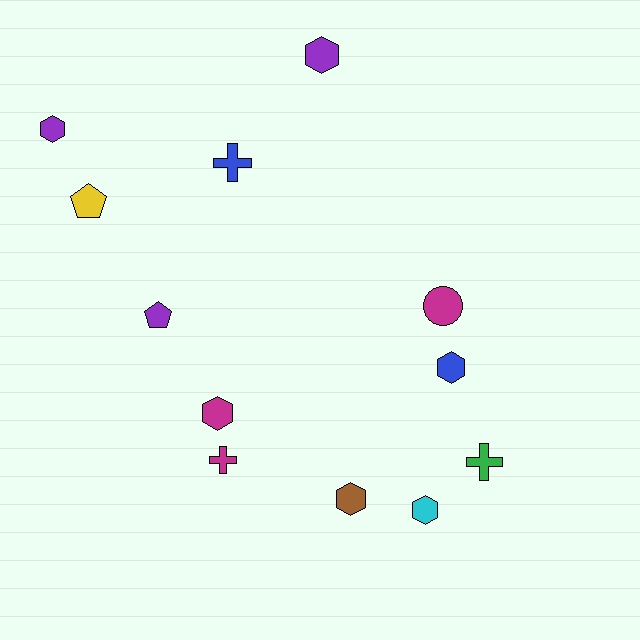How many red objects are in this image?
There are no red objects.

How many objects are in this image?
There are 12 objects.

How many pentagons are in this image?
There are 2 pentagons.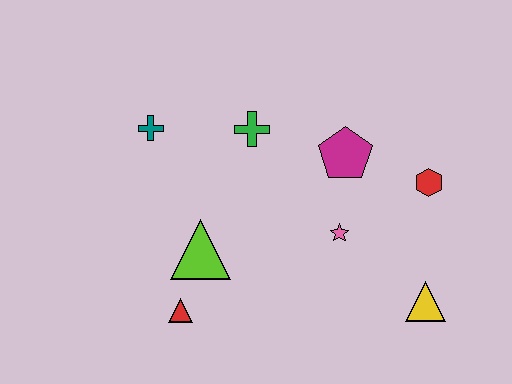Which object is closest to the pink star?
The magenta pentagon is closest to the pink star.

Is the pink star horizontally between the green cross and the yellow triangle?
Yes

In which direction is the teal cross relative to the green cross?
The teal cross is to the left of the green cross.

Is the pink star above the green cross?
No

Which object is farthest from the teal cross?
The yellow triangle is farthest from the teal cross.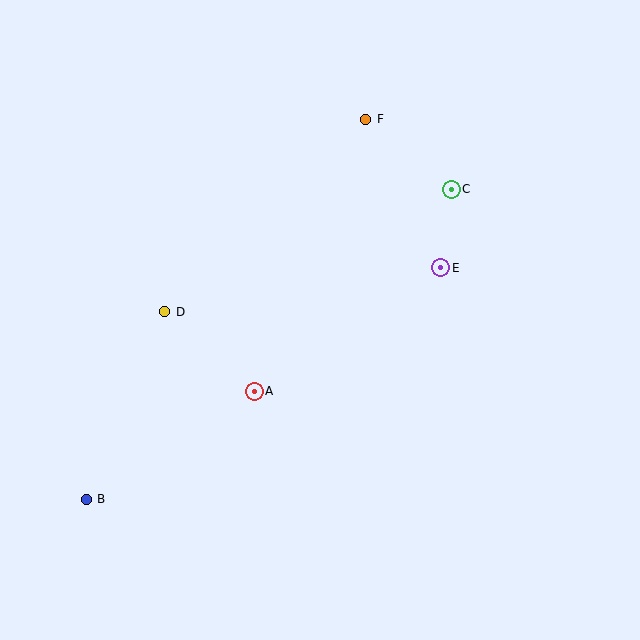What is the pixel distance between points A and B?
The distance between A and B is 199 pixels.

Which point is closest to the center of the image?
Point A at (254, 391) is closest to the center.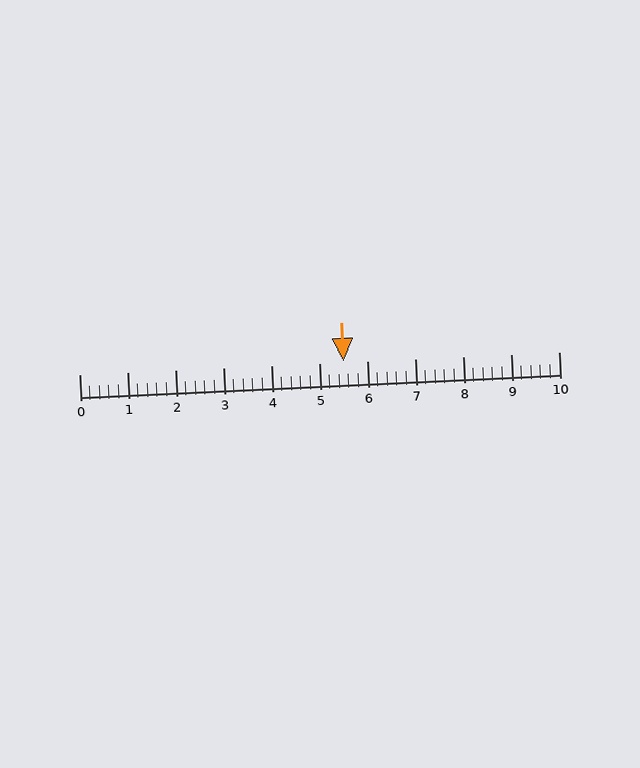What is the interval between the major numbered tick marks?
The major tick marks are spaced 1 units apart.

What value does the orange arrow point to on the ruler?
The orange arrow points to approximately 5.5.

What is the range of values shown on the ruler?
The ruler shows values from 0 to 10.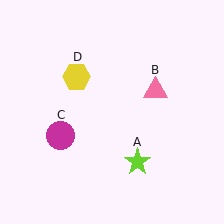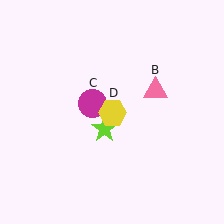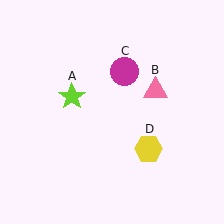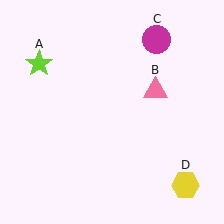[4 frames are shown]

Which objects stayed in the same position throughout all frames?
Pink triangle (object B) remained stationary.